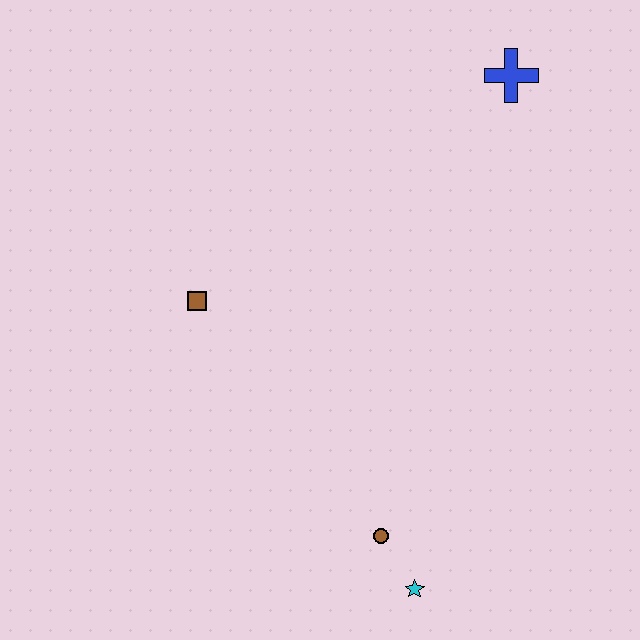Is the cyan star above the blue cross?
No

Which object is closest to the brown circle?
The cyan star is closest to the brown circle.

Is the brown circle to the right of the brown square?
Yes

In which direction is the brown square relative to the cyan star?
The brown square is above the cyan star.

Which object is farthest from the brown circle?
The blue cross is farthest from the brown circle.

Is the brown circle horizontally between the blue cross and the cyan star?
No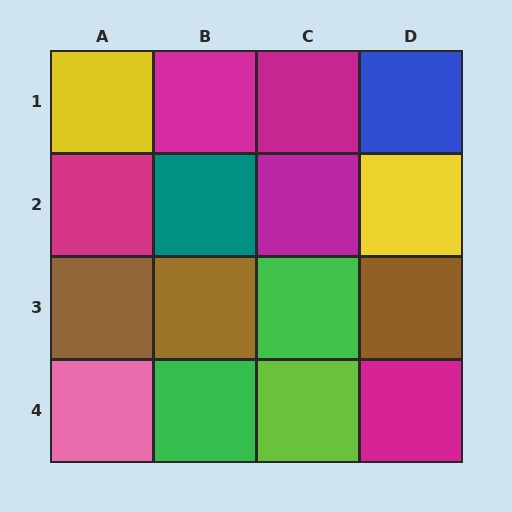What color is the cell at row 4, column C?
Lime.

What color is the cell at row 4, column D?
Magenta.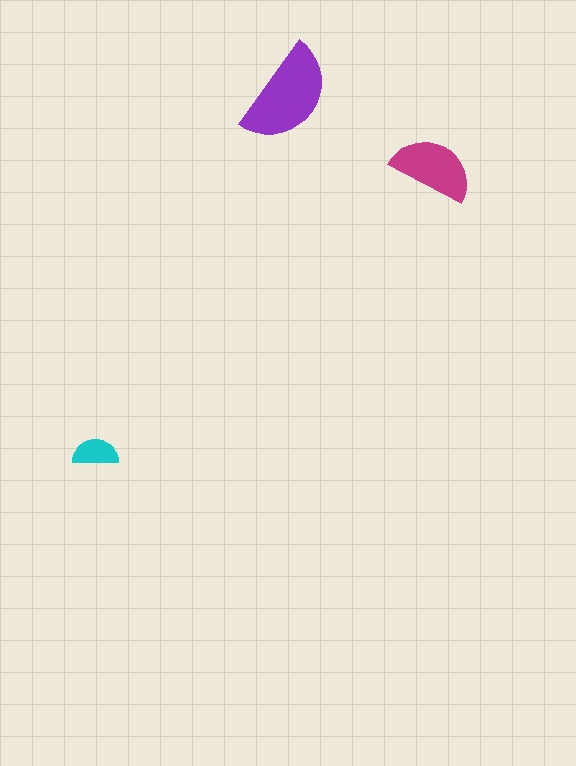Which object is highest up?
The purple semicircle is topmost.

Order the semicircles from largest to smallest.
the purple one, the magenta one, the cyan one.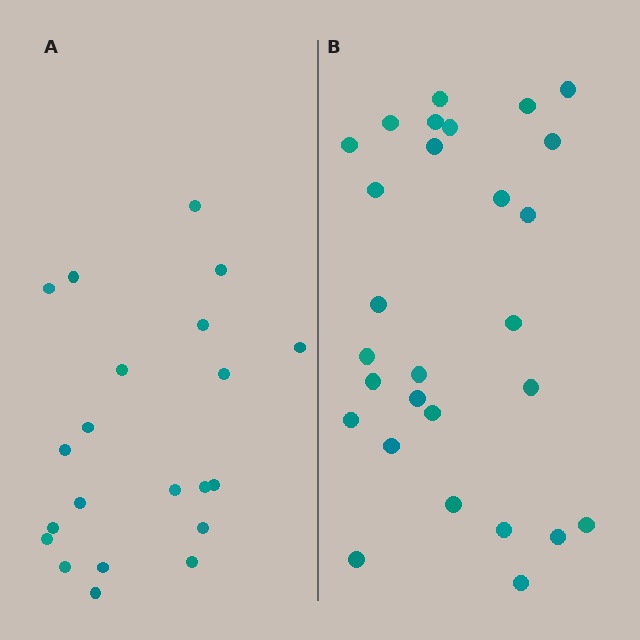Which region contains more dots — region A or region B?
Region B (the right region) has more dots.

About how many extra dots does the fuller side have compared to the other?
Region B has roughly 8 or so more dots than region A.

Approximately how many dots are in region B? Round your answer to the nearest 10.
About 30 dots. (The exact count is 28, which rounds to 30.)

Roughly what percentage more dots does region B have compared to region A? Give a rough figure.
About 35% more.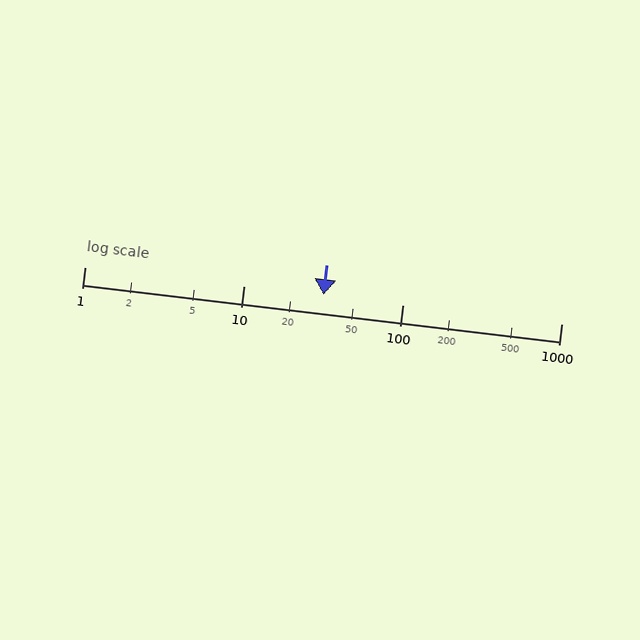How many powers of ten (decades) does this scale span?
The scale spans 3 decades, from 1 to 1000.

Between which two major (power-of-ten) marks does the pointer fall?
The pointer is between 10 and 100.